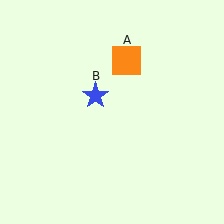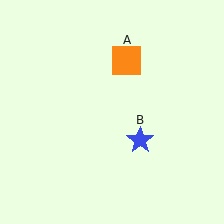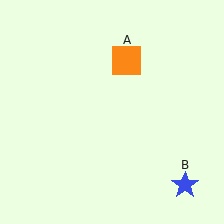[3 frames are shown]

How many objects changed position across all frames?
1 object changed position: blue star (object B).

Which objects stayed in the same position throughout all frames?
Orange square (object A) remained stationary.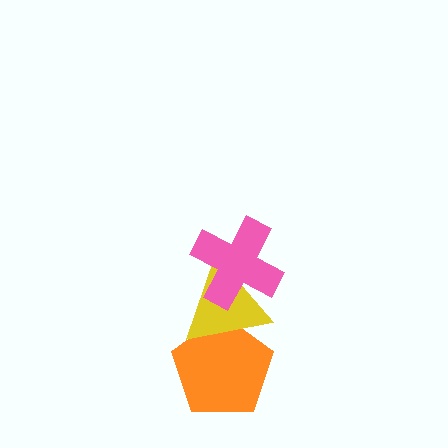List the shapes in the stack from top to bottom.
From top to bottom: the pink cross, the yellow triangle, the orange pentagon.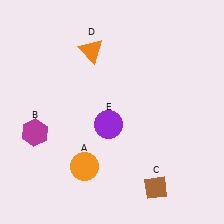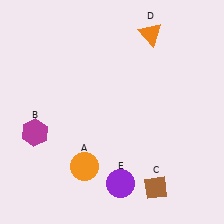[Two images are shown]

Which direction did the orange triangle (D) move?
The orange triangle (D) moved right.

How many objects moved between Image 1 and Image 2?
2 objects moved between the two images.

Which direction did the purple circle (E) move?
The purple circle (E) moved down.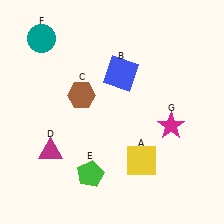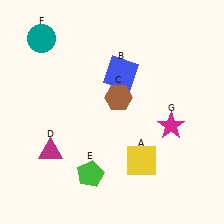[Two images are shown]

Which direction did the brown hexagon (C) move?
The brown hexagon (C) moved right.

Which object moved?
The brown hexagon (C) moved right.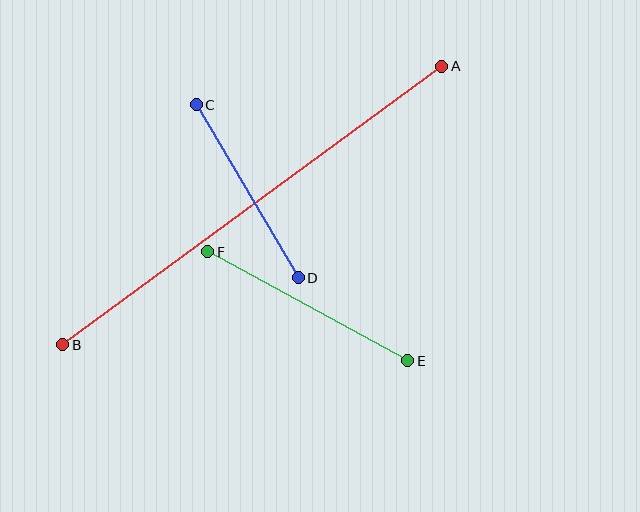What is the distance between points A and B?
The distance is approximately 470 pixels.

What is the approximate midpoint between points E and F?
The midpoint is at approximately (308, 306) pixels.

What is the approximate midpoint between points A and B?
The midpoint is at approximately (252, 206) pixels.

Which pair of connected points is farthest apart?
Points A and B are farthest apart.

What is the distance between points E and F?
The distance is approximately 228 pixels.